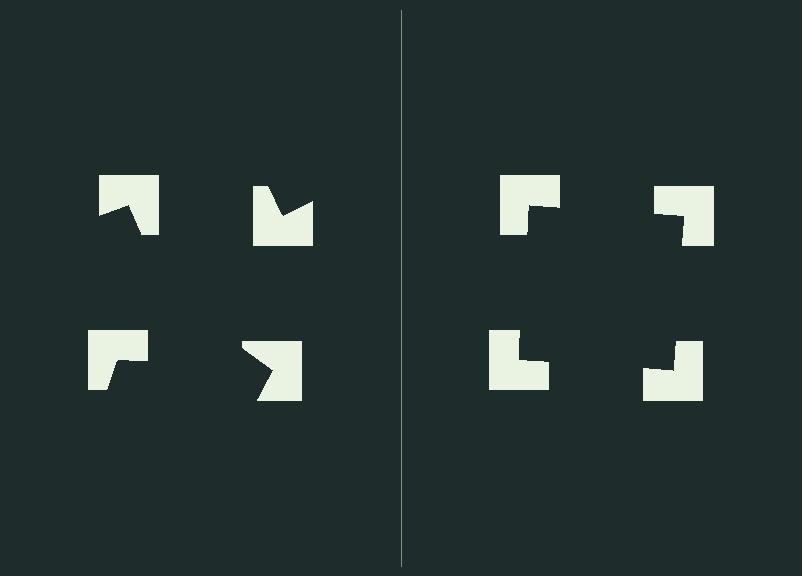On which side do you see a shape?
An illusory square appears on the right side. On the left side the wedge cuts are rotated, so no coherent shape forms.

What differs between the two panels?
The notched squares are positioned identically on both sides; only the wedge orientations differ. On the right they align to a square; on the left they are misaligned.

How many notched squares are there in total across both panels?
8 — 4 on each side.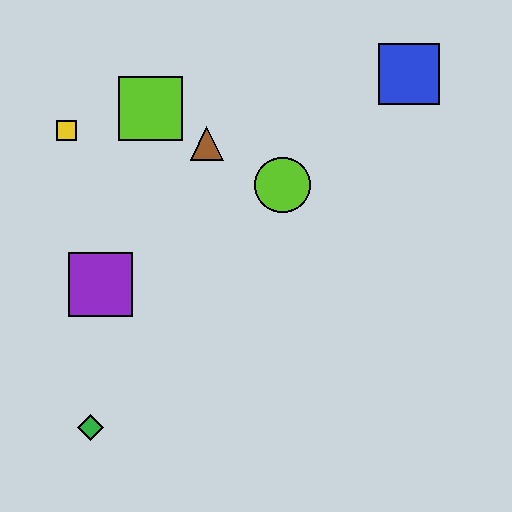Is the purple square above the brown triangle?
No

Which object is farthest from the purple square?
The blue square is farthest from the purple square.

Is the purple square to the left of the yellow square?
No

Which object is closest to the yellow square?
The lime square is closest to the yellow square.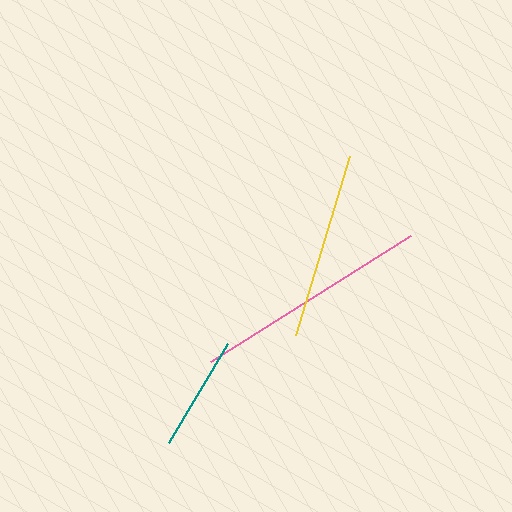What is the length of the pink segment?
The pink segment is approximately 236 pixels long.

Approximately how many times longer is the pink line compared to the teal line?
The pink line is approximately 2.0 times the length of the teal line.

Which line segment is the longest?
The pink line is the longest at approximately 236 pixels.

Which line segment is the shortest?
The teal line is the shortest at approximately 116 pixels.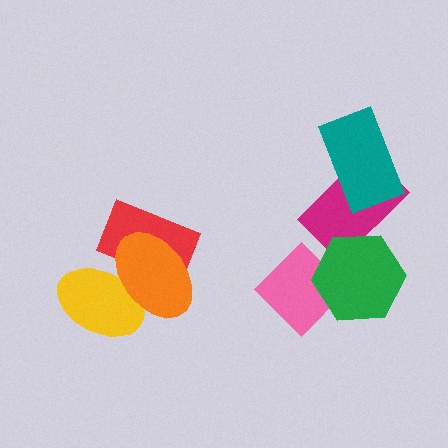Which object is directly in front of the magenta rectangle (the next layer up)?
The teal rectangle is directly in front of the magenta rectangle.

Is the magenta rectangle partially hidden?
Yes, it is partially covered by another shape.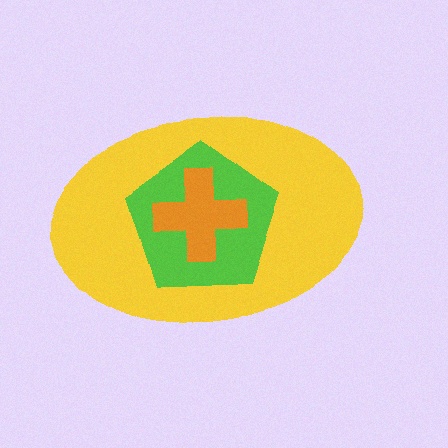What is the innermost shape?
The orange cross.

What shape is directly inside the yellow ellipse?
The lime pentagon.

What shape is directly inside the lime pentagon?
The orange cross.